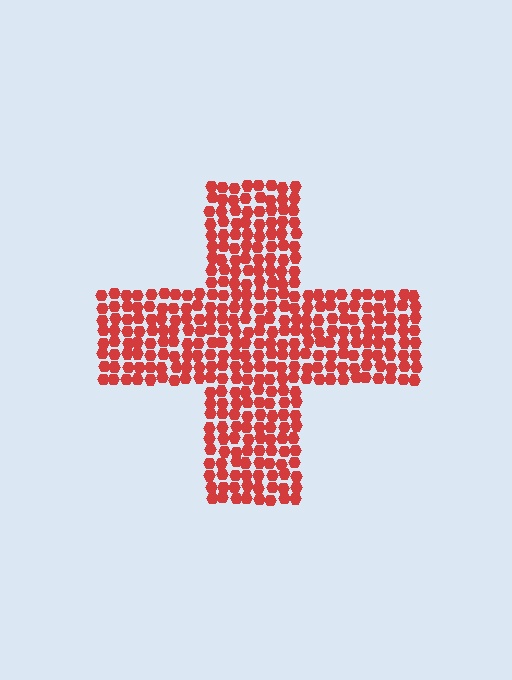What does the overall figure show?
The overall figure shows a cross.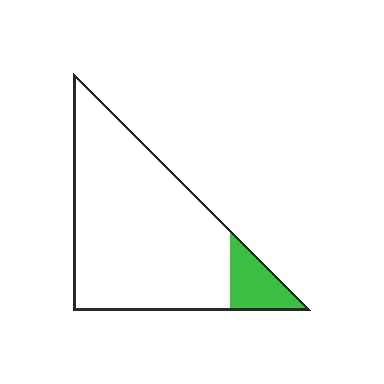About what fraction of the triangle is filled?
About one eighth (1/8).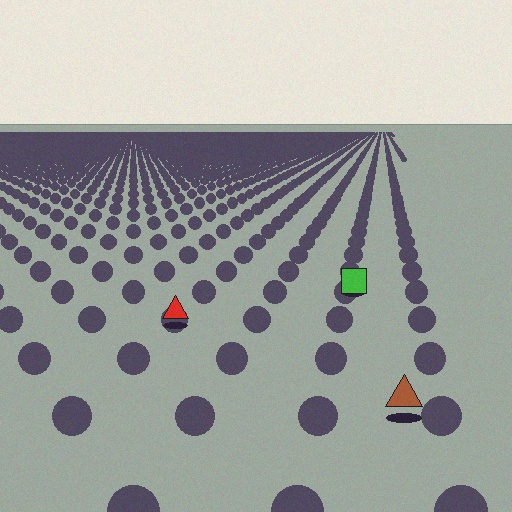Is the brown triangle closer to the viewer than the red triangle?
Yes. The brown triangle is closer — you can tell from the texture gradient: the ground texture is coarser near it.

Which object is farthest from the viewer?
The green square is farthest from the viewer. It appears smaller and the ground texture around it is denser.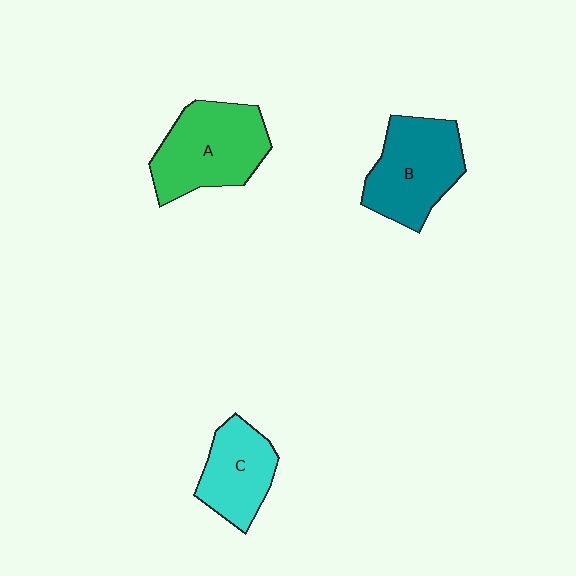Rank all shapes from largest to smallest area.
From largest to smallest: A (green), B (teal), C (cyan).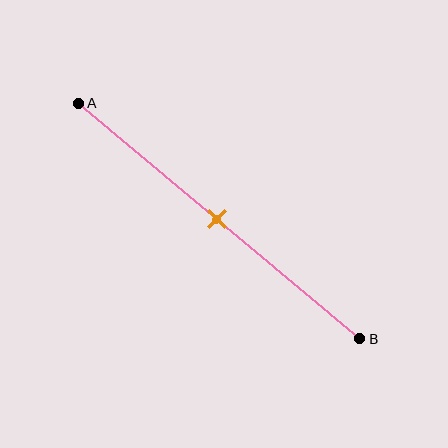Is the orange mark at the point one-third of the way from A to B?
No, the mark is at about 50% from A, not at the 33% one-third point.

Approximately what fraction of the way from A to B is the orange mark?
The orange mark is approximately 50% of the way from A to B.